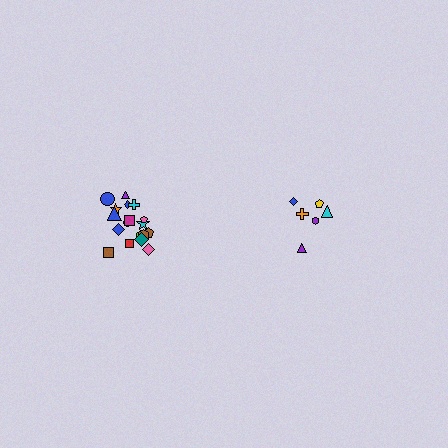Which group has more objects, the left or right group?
The left group.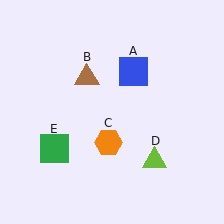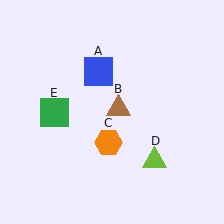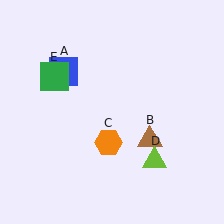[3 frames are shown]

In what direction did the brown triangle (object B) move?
The brown triangle (object B) moved down and to the right.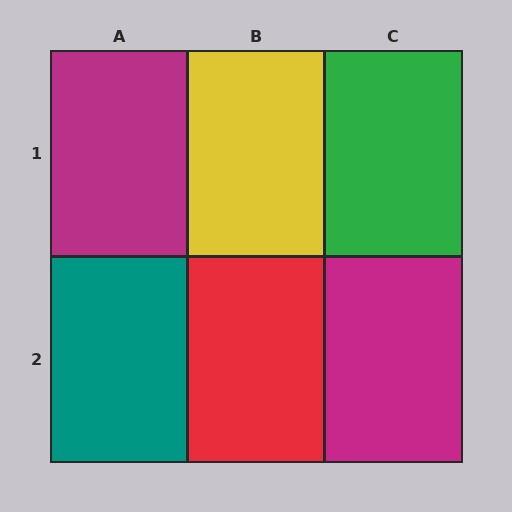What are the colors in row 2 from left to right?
Teal, red, magenta.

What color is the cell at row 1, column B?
Yellow.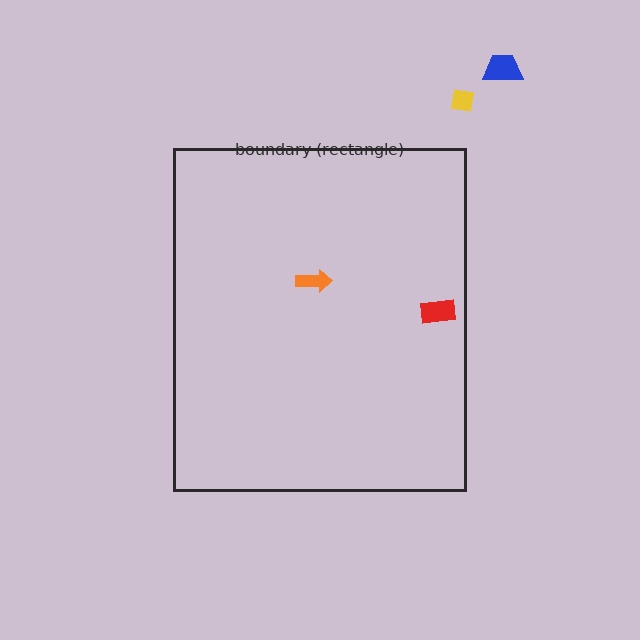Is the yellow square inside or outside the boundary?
Outside.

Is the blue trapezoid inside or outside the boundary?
Outside.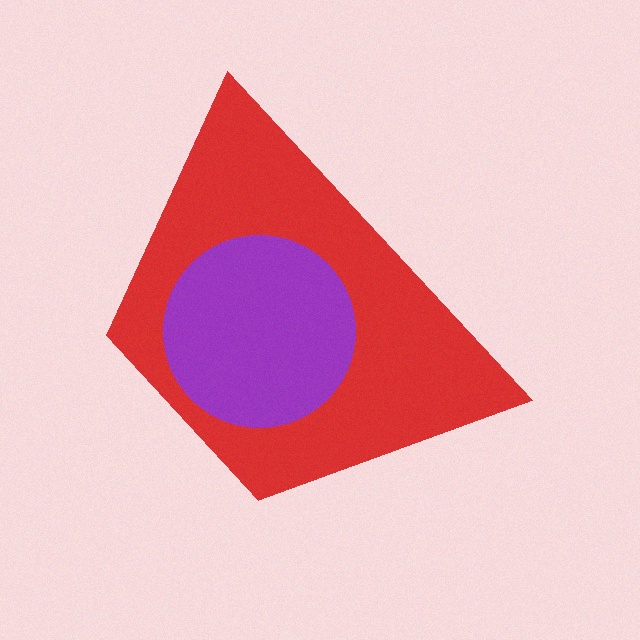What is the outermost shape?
The red trapezoid.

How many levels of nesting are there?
2.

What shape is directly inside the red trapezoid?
The purple circle.